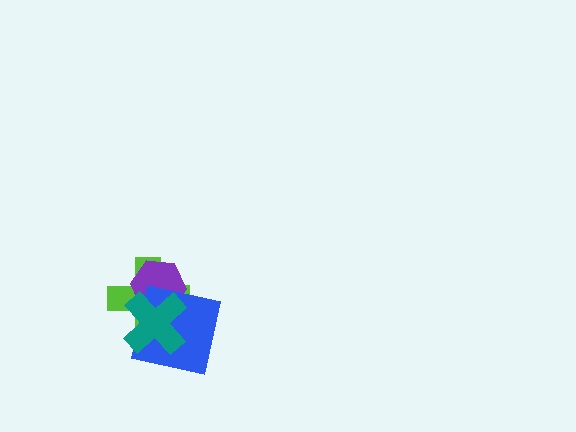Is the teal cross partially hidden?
No, no other shape covers it.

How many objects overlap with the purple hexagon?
3 objects overlap with the purple hexagon.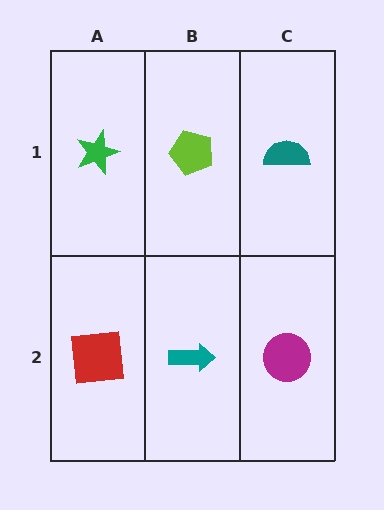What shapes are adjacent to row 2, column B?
A lime pentagon (row 1, column B), a red square (row 2, column A), a magenta circle (row 2, column C).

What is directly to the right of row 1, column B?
A teal semicircle.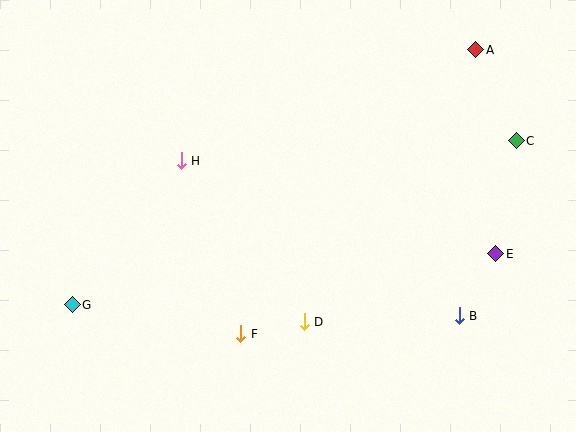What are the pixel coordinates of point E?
Point E is at (496, 254).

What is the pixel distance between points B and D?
The distance between B and D is 155 pixels.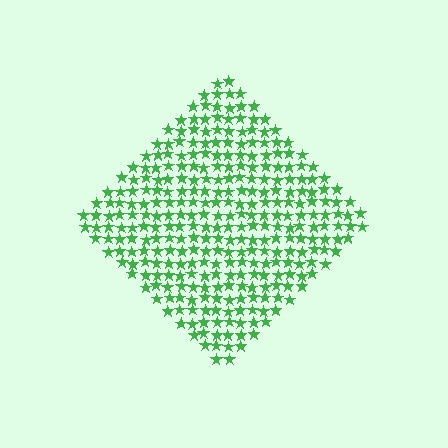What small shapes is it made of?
It is made of small stars.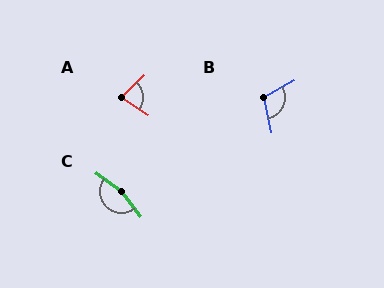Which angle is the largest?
C, at approximately 164 degrees.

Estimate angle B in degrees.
Approximately 107 degrees.